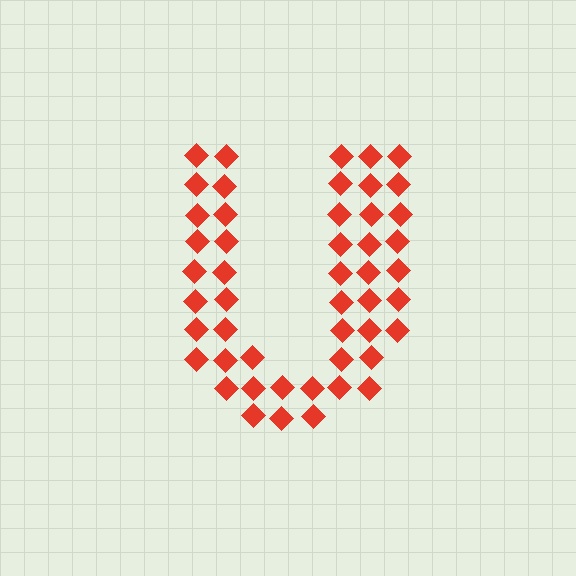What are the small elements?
The small elements are diamonds.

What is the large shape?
The large shape is the letter U.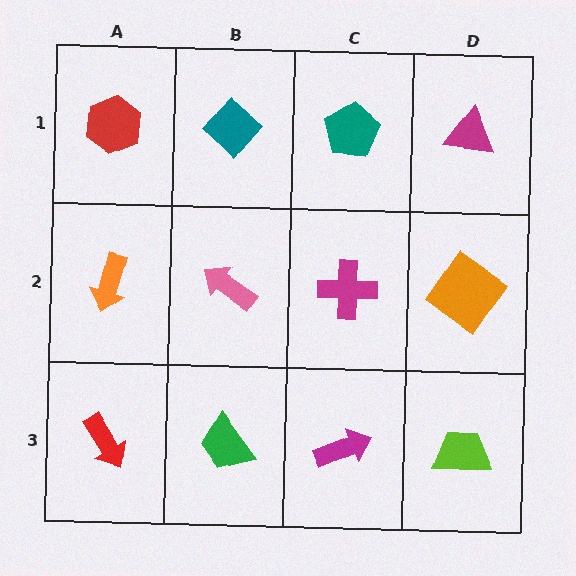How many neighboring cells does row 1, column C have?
3.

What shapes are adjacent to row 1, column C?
A magenta cross (row 2, column C), a teal diamond (row 1, column B), a magenta triangle (row 1, column D).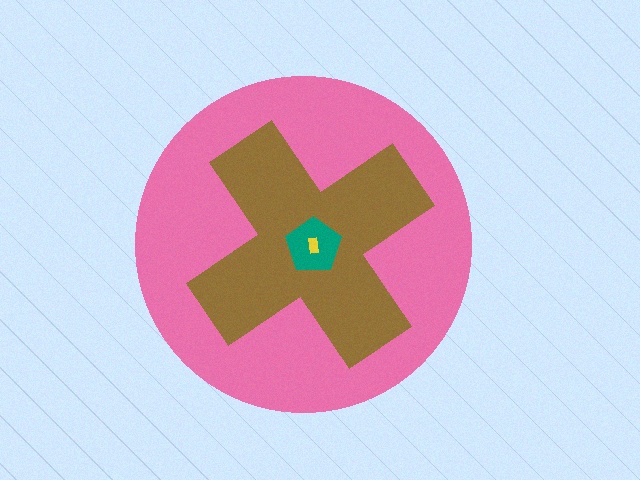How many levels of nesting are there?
4.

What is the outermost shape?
The pink circle.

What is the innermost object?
The yellow rectangle.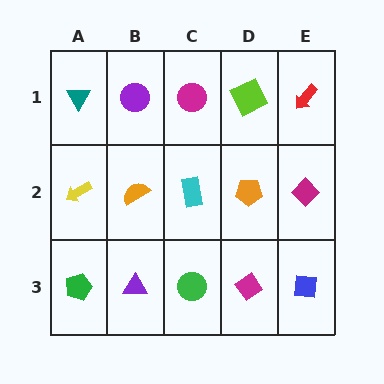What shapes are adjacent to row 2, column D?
A lime square (row 1, column D), a magenta diamond (row 3, column D), a cyan rectangle (row 2, column C), a magenta diamond (row 2, column E).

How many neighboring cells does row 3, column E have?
2.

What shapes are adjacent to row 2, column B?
A purple circle (row 1, column B), a purple triangle (row 3, column B), a yellow arrow (row 2, column A), a cyan rectangle (row 2, column C).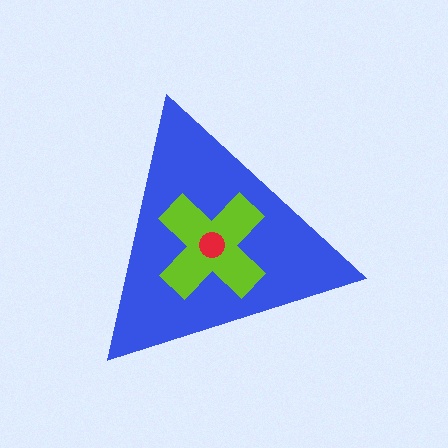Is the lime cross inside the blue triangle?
Yes.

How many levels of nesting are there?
3.